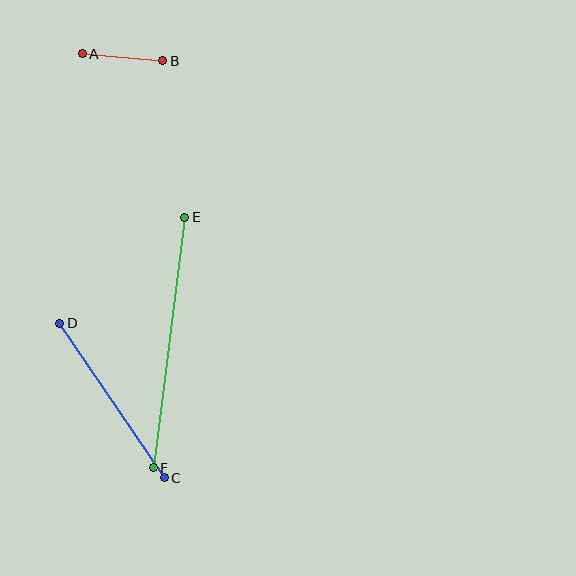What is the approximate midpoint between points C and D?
The midpoint is at approximately (112, 401) pixels.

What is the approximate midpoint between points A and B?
The midpoint is at approximately (122, 57) pixels.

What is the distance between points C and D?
The distance is approximately 187 pixels.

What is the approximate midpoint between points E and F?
The midpoint is at approximately (169, 342) pixels.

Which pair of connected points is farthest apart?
Points E and F are farthest apart.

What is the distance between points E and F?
The distance is approximately 252 pixels.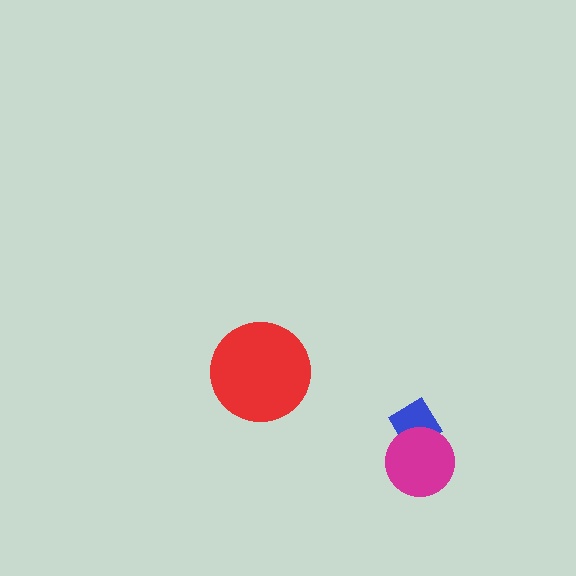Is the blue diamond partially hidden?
Yes, it is partially covered by another shape.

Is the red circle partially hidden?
No, no other shape covers it.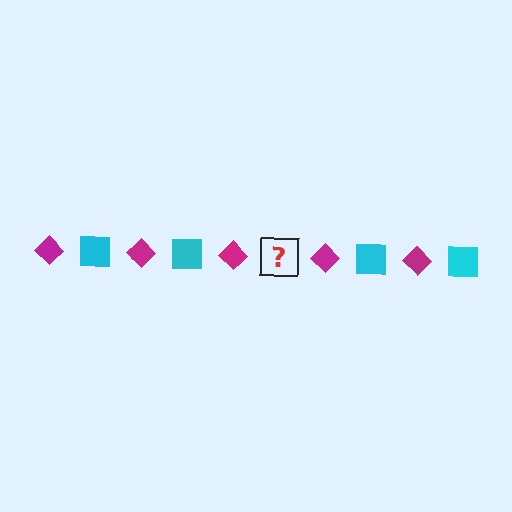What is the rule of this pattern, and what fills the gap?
The rule is that the pattern alternates between magenta diamond and cyan square. The gap should be filled with a cyan square.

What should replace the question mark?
The question mark should be replaced with a cyan square.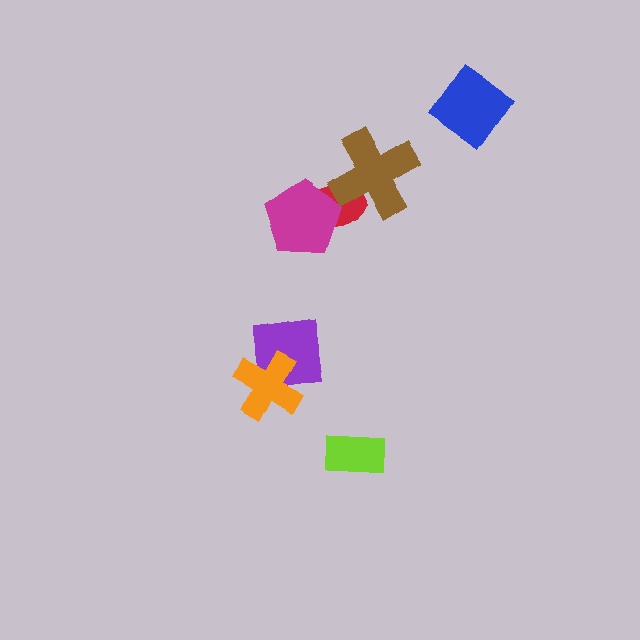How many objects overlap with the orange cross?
1 object overlaps with the orange cross.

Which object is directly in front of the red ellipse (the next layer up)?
The brown cross is directly in front of the red ellipse.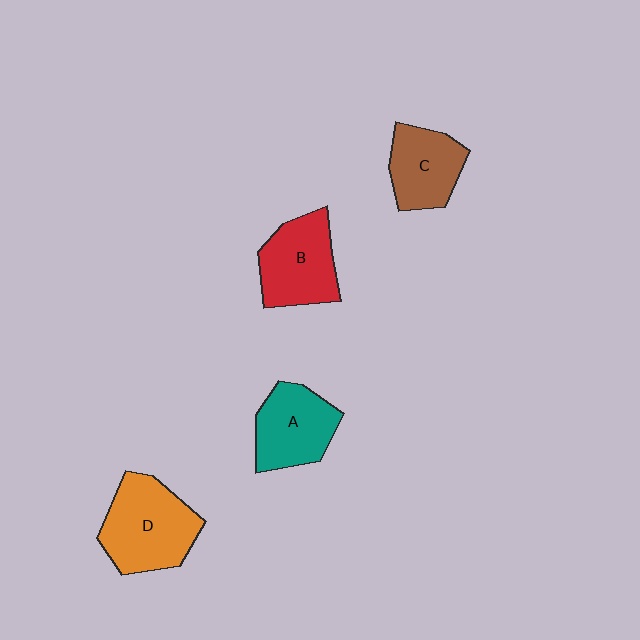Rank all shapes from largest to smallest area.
From largest to smallest: D (orange), B (red), A (teal), C (brown).